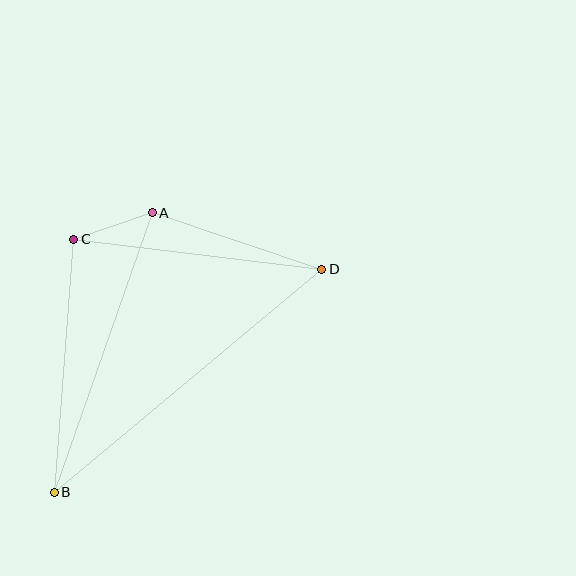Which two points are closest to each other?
Points A and C are closest to each other.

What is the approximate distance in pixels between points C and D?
The distance between C and D is approximately 250 pixels.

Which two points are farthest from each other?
Points B and D are farthest from each other.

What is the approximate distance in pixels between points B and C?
The distance between B and C is approximately 254 pixels.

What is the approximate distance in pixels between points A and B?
The distance between A and B is approximately 296 pixels.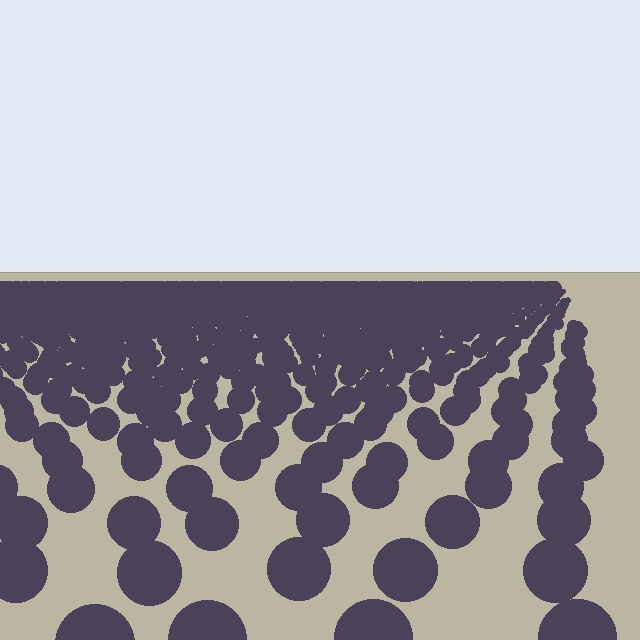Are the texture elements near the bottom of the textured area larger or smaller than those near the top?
Larger. Near the bottom, elements are closer to the viewer and appear at a bigger on-screen size.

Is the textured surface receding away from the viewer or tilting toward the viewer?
The surface is receding away from the viewer. Texture elements get smaller and denser toward the top.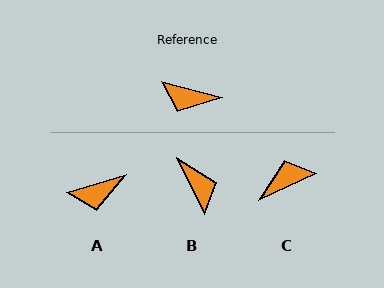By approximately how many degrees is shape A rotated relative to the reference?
Approximately 31 degrees counter-clockwise.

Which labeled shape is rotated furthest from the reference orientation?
C, about 141 degrees away.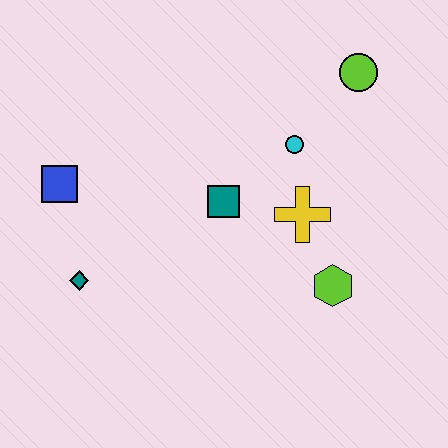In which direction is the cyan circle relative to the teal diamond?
The cyan circle is to the right of the teal diamond.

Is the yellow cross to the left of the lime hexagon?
Yes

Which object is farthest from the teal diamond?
The lime circle is farthest from the teal diamond.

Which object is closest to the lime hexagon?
The yellow cross is closest to the lime hexagon.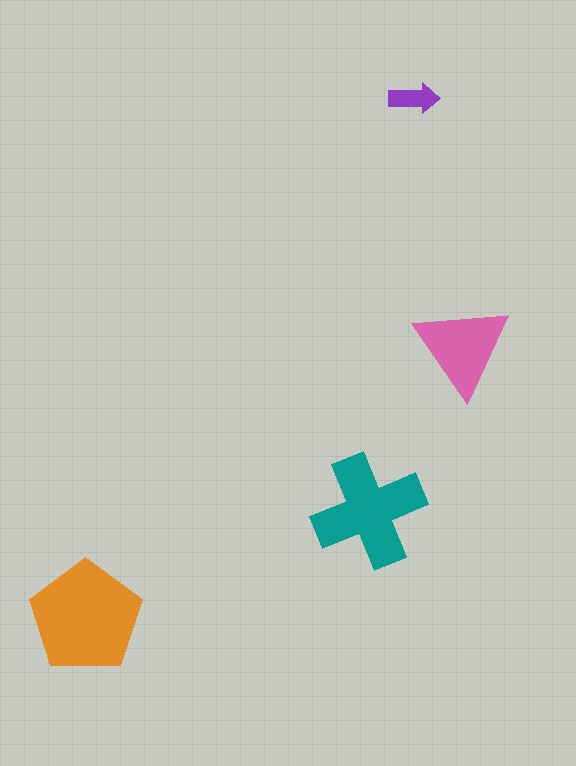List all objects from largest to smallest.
The orange pentagon, the teal cross, the pink triangle, the purple arrow.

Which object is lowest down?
The orange pentagon is bottommost.